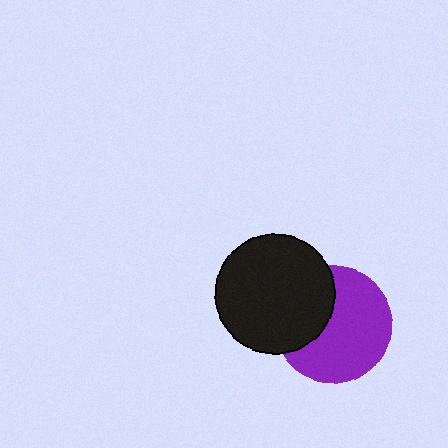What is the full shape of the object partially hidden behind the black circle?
The partially hidden object is a purple circle.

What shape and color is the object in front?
The object in front is a black circle.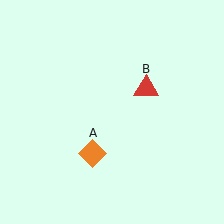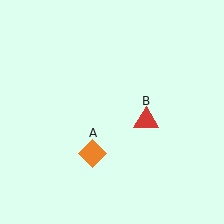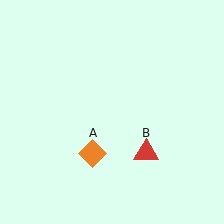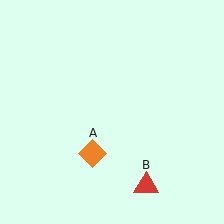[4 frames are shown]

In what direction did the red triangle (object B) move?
The red triangle (object B) moved down.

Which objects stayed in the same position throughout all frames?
Orange diamond (object A) remained stationary.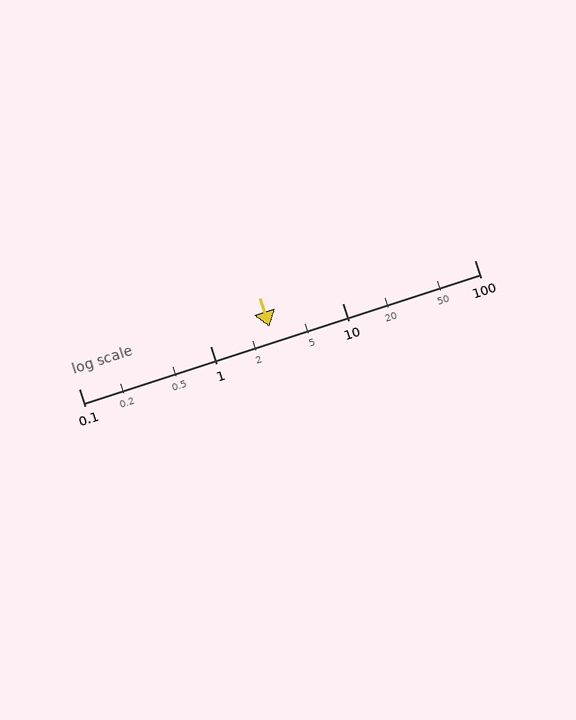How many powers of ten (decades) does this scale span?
The scale spans 3 decades, from 0.1 to 100.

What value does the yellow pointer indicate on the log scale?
The pointer indicates approximately 2.8.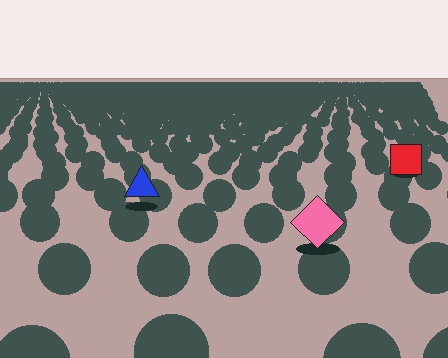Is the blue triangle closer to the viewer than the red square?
Yes. The blue triangle is closer — you can tell from the texture gradient: the ground texture is coarser near it.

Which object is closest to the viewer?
The pink diamond is closest. The texture marks near it are larger and more spread out.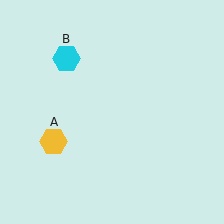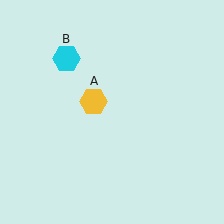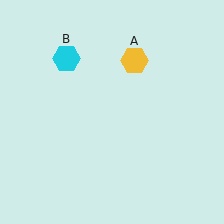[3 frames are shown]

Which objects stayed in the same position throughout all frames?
Cyan hexagon (object B) remained stationary.